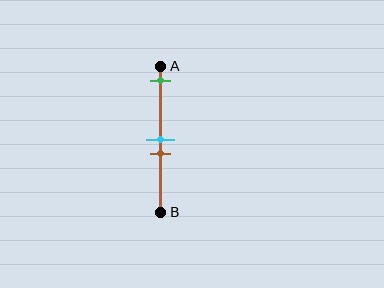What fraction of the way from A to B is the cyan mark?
The cyan mark is approximately 50% (0.5) of the way from A to B.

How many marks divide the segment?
There are 3 marks dividing the segment.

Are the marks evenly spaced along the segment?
No, the marks are not evenly spaced.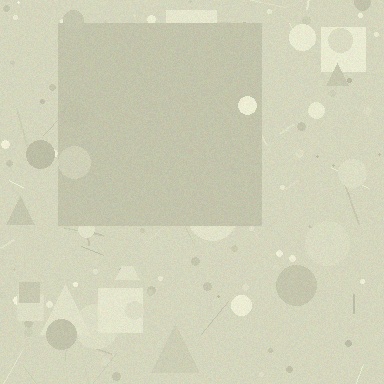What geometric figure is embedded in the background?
A square is embedded in the background.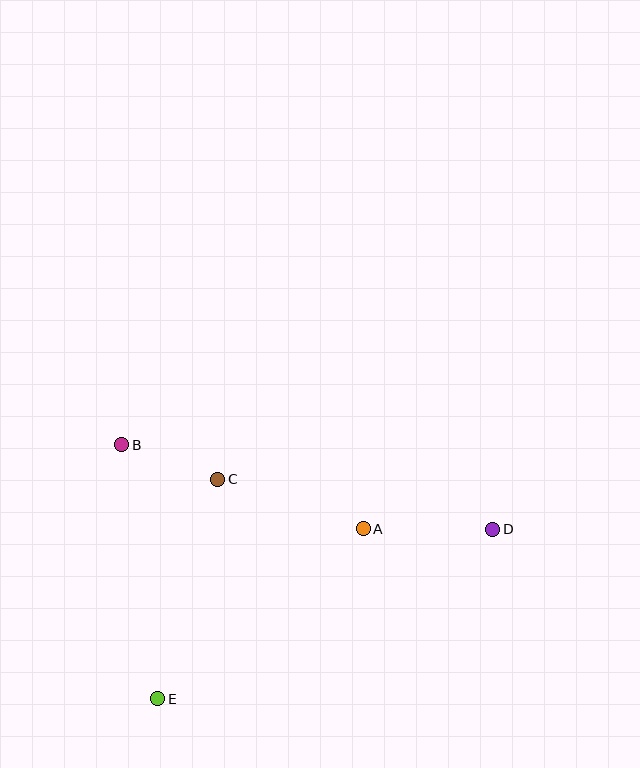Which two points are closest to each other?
Points B and C are closest to each other.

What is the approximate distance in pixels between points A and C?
The distance between A and C is approximately 153 pixels.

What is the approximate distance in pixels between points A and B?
The distance between A and B is approximately 256 pixels.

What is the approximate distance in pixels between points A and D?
The distance between A and D is approximately 129 pixels.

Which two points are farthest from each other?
Points B and D are farthest from each other.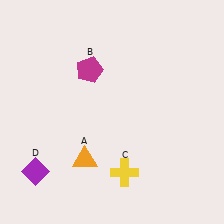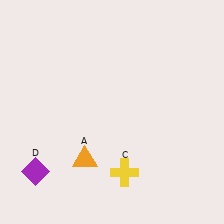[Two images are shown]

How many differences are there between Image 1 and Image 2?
There is 1 difference between the two images.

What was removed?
The magenta pentagon (B) was removed in Image 2.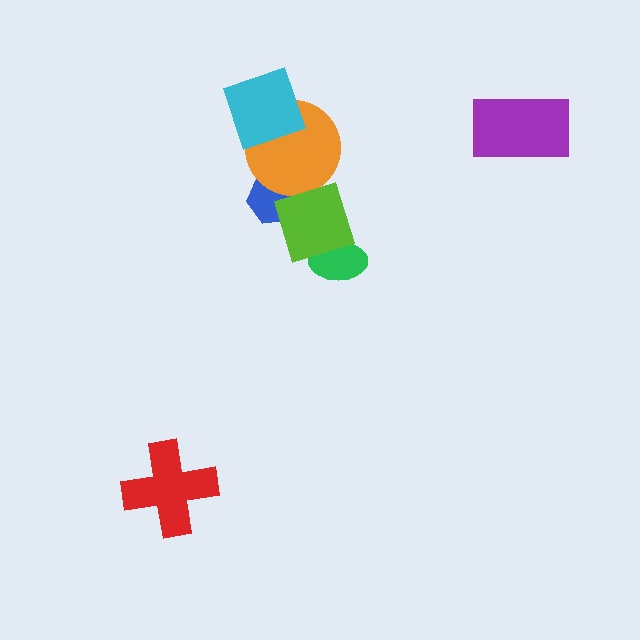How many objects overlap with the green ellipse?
1 object overlaps with the green ellipse.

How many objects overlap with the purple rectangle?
0 objects overlap with the purple rectangle.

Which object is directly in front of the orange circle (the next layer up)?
The cyan diamond is directly in front of the orange circle.